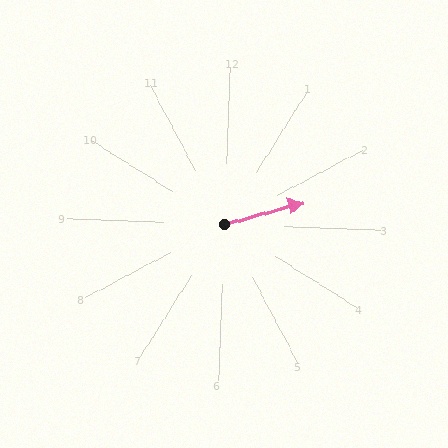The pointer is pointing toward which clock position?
Roughly 2 o'clock.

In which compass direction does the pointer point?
East.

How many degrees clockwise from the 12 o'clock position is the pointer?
Approximately 72 degrees.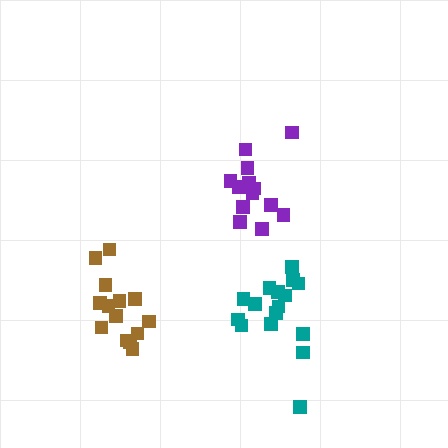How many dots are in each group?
Group 1: 14 dots, Group 2: 13 dots, Group 3: 16 dots (43 total).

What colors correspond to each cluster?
The clusters are colored: brown, purple, teal.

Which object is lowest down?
The teal cluster is bottommost.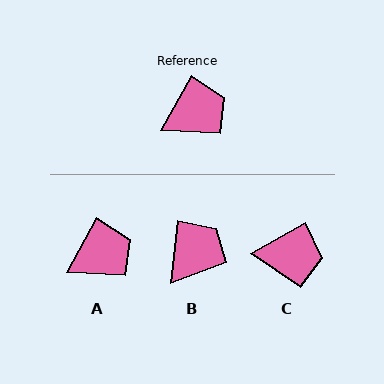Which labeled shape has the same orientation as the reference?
A.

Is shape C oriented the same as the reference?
No, it is off by about 31 degrees.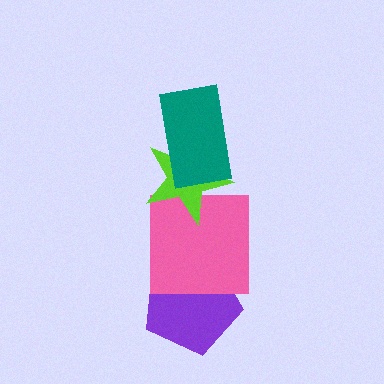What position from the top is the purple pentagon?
The purple pentagon is 4th from the top.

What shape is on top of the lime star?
The teal rectangle is on top of the lime star.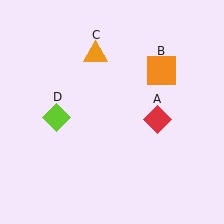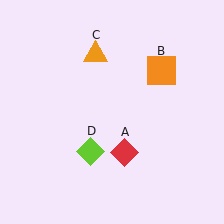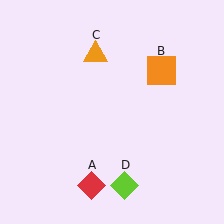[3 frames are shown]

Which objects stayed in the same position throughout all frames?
Orange square (object B) and orange triangle (object C) remained stationary.